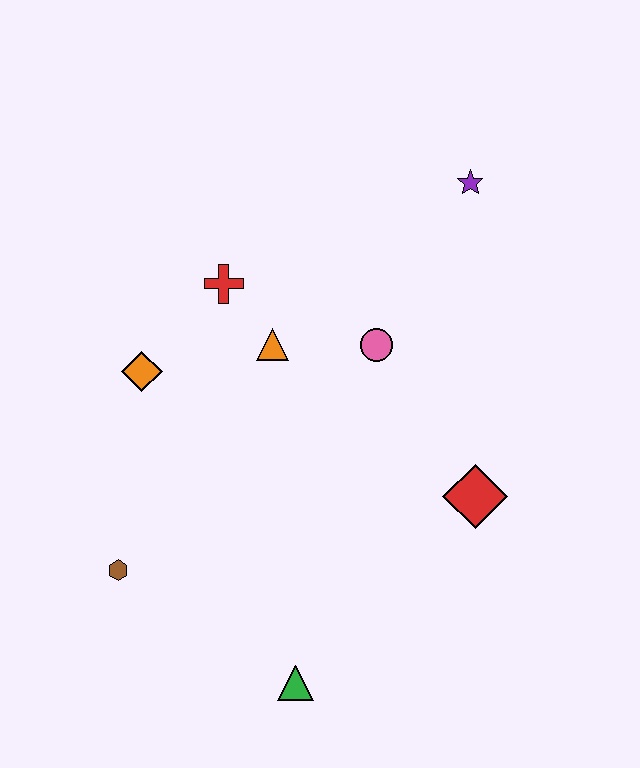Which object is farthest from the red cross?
The green triangle is farthest from the red cross.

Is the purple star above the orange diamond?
Yes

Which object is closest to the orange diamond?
The red cross is closest to the orange diamond.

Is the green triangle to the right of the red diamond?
No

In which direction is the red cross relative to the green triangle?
The red cross is above the green triangle.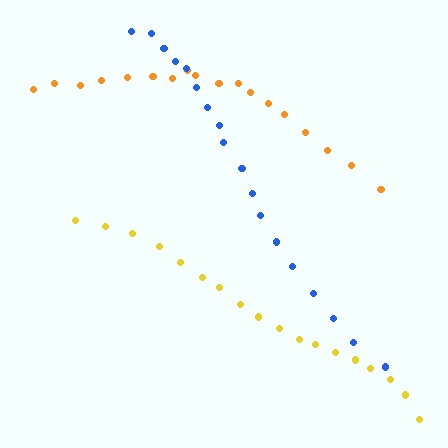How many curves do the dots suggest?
There are 3 distinct paths.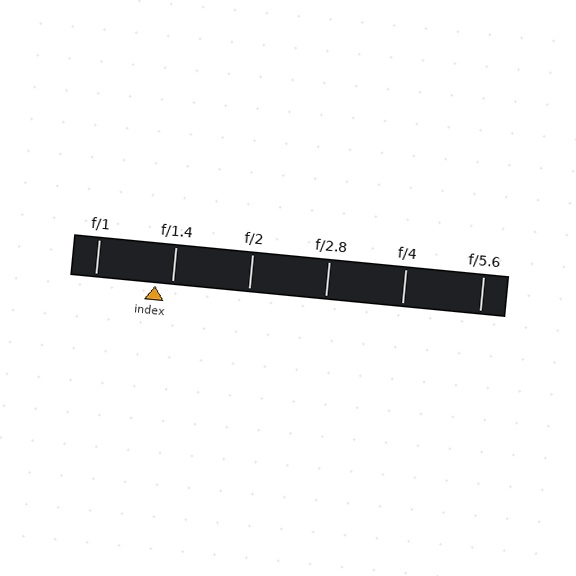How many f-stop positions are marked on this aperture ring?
There are 6 f-stop positions marked.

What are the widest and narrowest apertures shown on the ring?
The widest aperture shown is f/1 and the narrowest is f/5.6.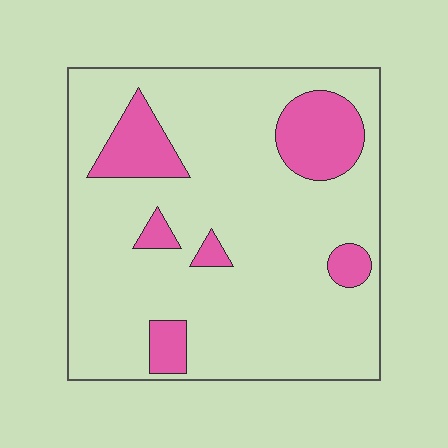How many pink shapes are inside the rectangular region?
6.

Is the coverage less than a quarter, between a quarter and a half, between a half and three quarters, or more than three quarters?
Less than a quarter.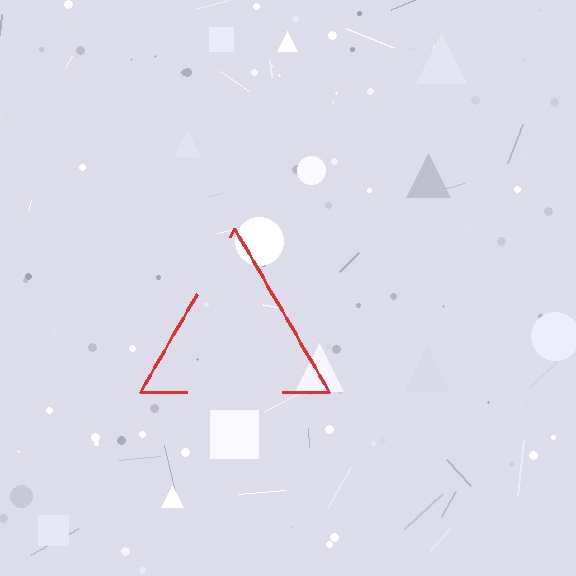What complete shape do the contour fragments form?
The contour fragments form a triangle.